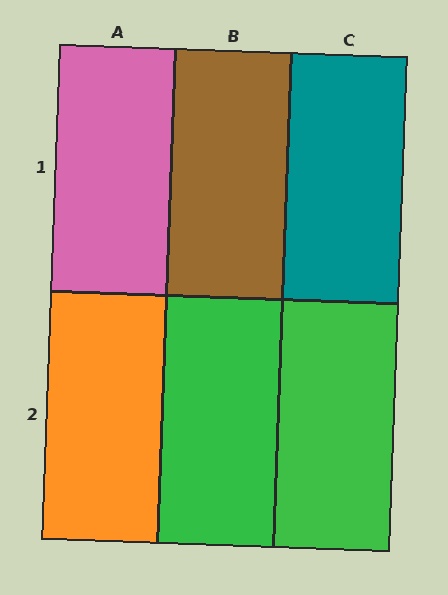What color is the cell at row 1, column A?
Pink.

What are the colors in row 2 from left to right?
Orange, green, green.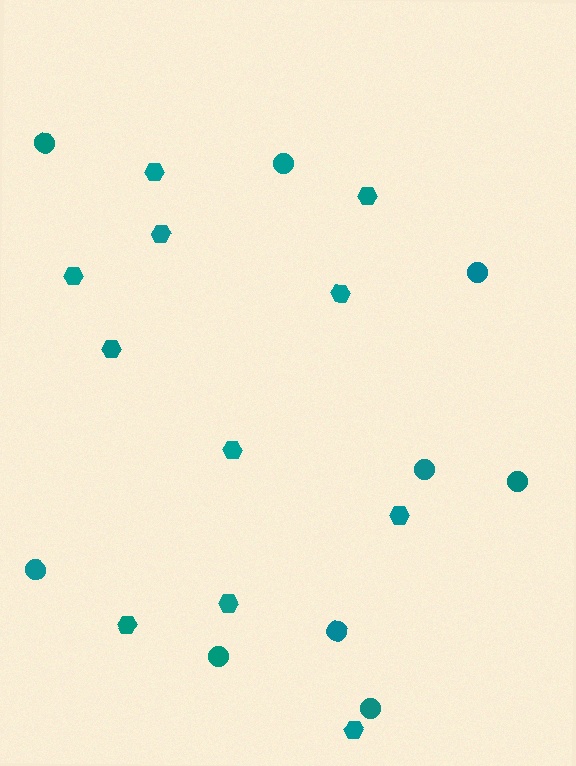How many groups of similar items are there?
There are 2 groups: one group of hexagons (11) and one group of circles (9).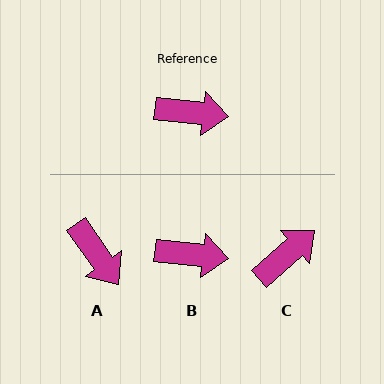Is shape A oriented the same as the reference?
No, it is off by about 48 degrees.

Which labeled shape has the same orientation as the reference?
B.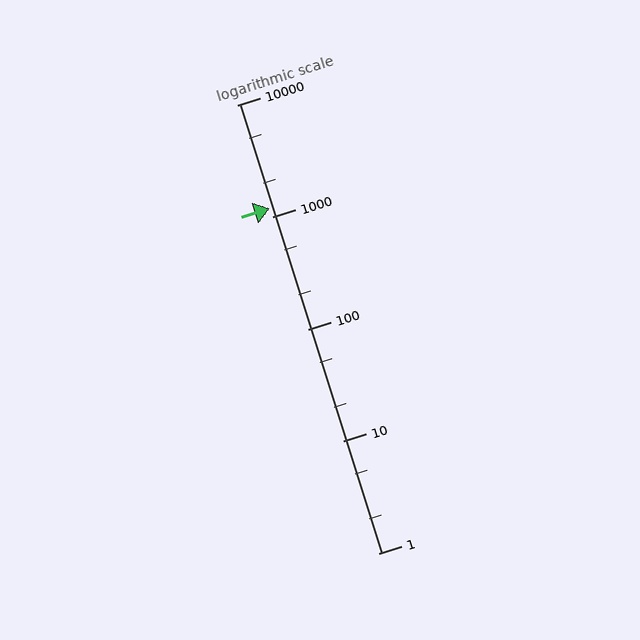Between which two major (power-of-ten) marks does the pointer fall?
The pointer is between 1000 and 10000.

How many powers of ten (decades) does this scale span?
The scale spans 4 decades, from 1 to 10000.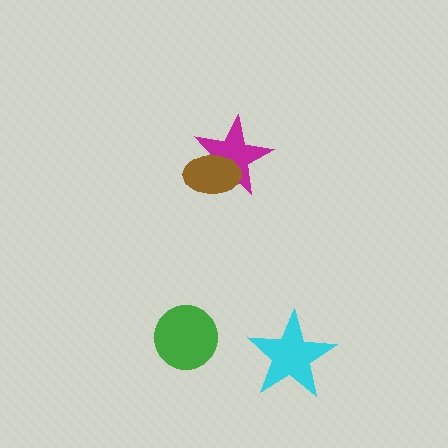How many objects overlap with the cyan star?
0 objects overlap with the cyan star.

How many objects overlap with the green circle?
0 objects overlap with the green circle.